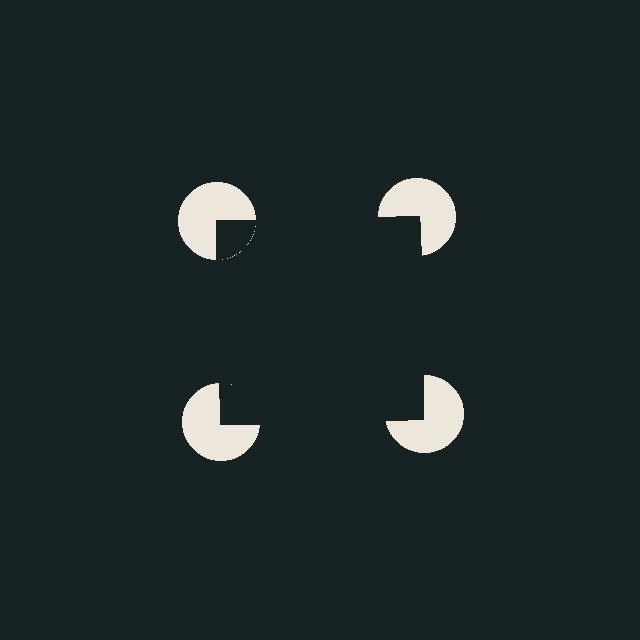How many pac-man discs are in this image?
There are 4 — one at each vertex of the illusory square.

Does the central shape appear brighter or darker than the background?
It typically appears slightly darker than the background, even though no actual brightness change is drawn.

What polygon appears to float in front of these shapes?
An illusory square — its edges are inferred from the aligned wedge cuts in the pac-man discs, not physically drawn.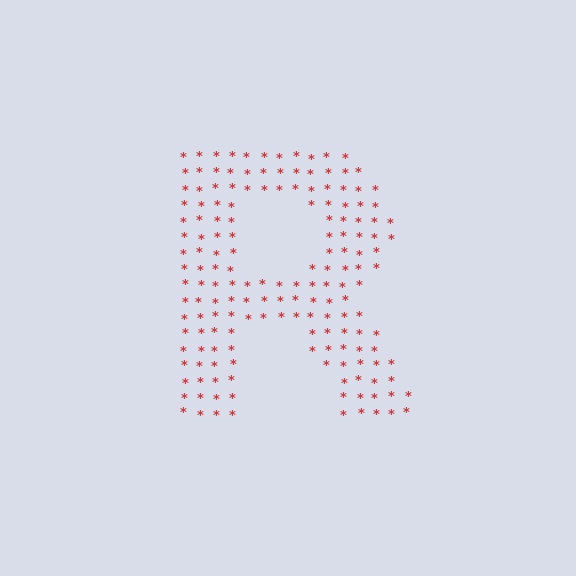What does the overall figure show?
The overall figure shows the letter R.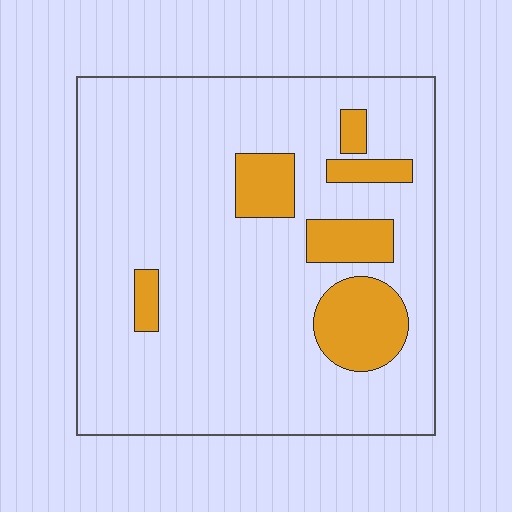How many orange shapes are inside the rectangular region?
6.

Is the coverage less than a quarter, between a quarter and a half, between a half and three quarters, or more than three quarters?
Less than a quarter.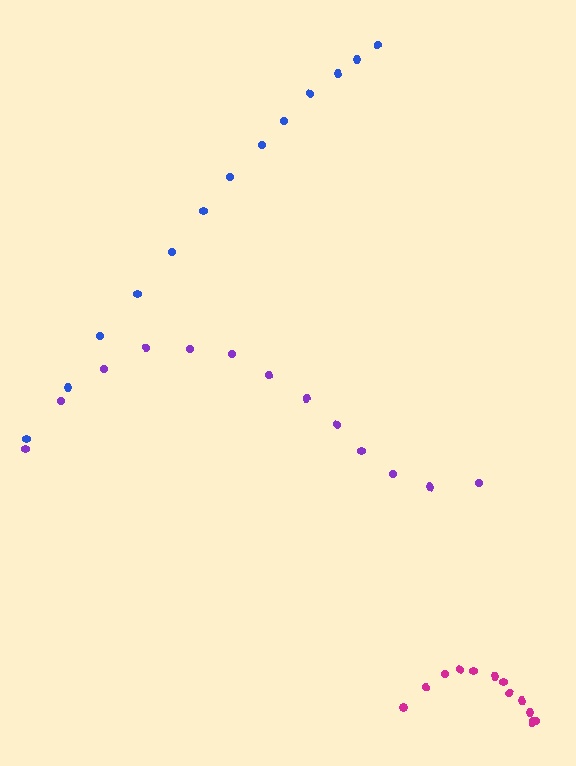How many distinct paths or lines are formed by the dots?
There are 3 distinct paths.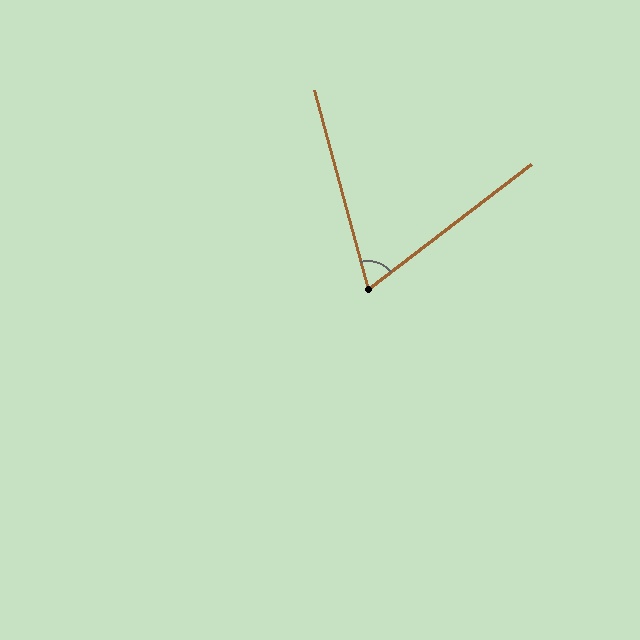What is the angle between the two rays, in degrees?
Approximately 68 degrees.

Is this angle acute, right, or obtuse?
It is acute.